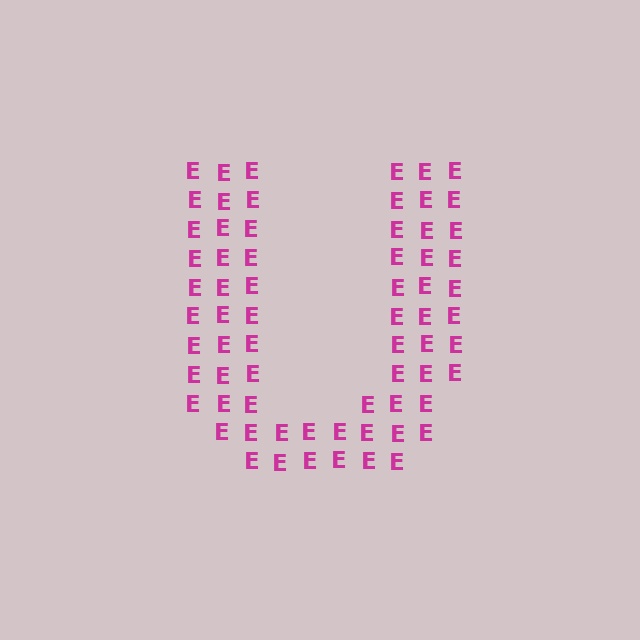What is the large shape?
The large shape is the letter U.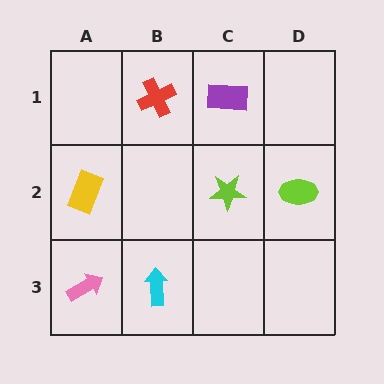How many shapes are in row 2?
3 shapes.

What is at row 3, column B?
A cyan arrow.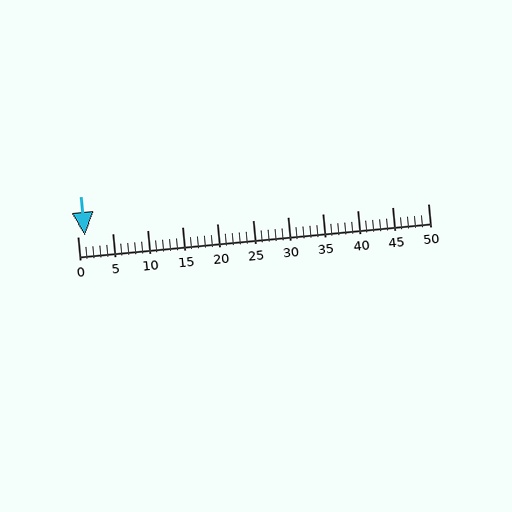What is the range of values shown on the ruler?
The ruler shows values from 0 to 50.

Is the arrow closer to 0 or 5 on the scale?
The arrow is closer to 0.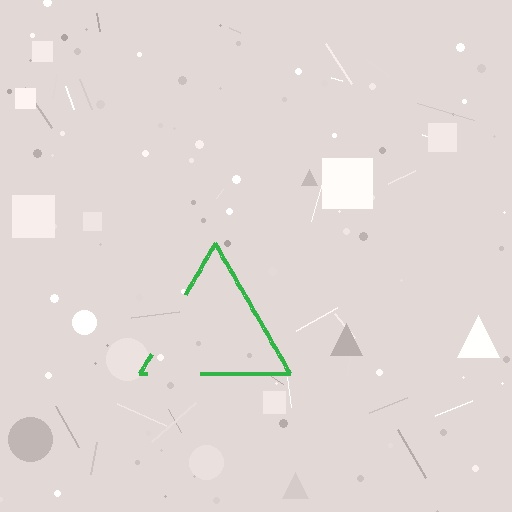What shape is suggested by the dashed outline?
The dashed outline suggests a triangle.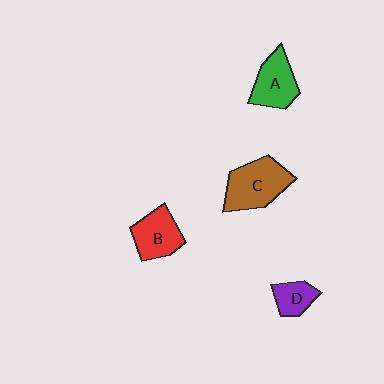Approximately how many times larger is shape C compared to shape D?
Approximately 2.1 times.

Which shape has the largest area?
Shape C (brown).